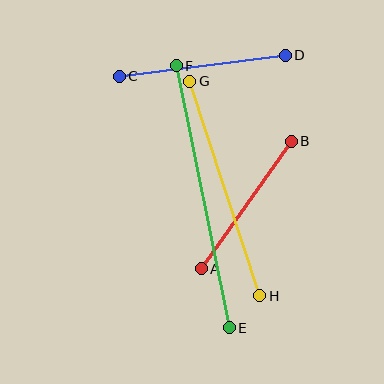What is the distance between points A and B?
The distance is approximately 156 pixels.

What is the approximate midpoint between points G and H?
The midpoint is at approximately (225, 189) pixels.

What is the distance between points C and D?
The distance is approximately 168 pixels.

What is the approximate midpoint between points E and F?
The midpoint is at approximately (203, 197) pixels.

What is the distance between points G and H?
The distance is approximately 225 pixels.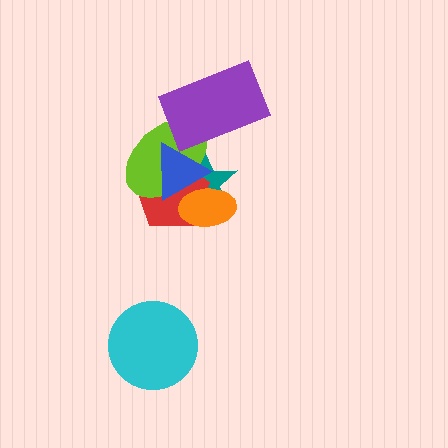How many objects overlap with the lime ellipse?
5 objects overlap with the lime ellipse.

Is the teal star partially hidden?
Yes, it is partially covered by another shape.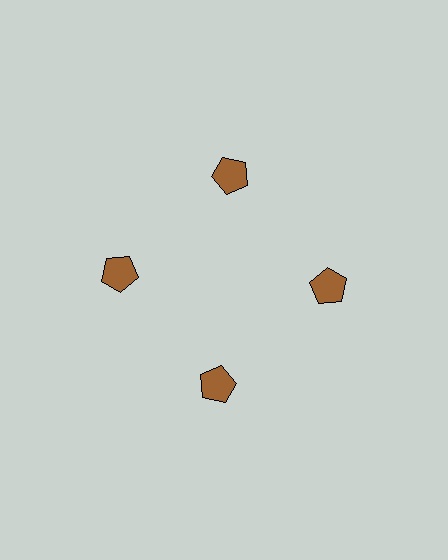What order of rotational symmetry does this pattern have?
This pattern has 4-fold rotational symmetry.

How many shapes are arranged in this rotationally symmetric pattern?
There are 4 shapes, arranged in 4 groups of 1.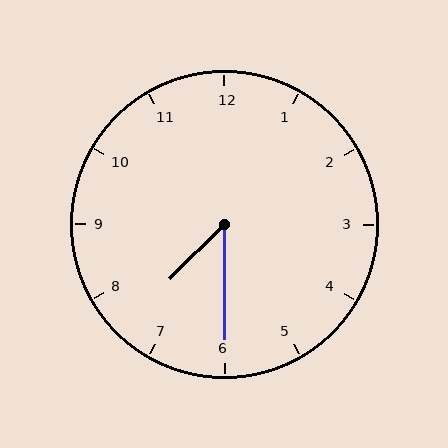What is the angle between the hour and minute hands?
Approximately 45 degrees.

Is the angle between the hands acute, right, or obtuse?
It is acute.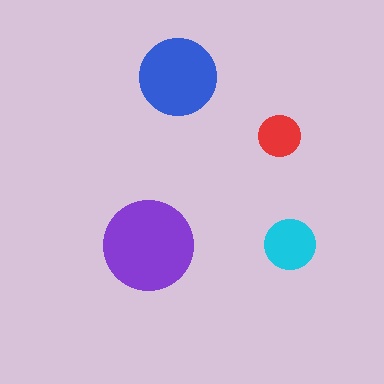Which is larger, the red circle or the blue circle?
The blue one.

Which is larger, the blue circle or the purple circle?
The purple one.